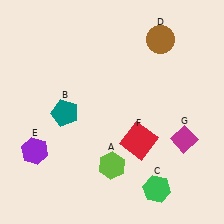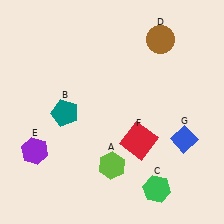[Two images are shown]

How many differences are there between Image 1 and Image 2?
There is 1 difference between the two images.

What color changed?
The diamond (G) changed from magenta in Image 1 to blue in Image 2.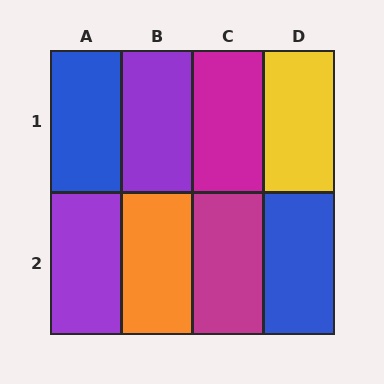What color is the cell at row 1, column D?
Yellow.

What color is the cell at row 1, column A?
Blue.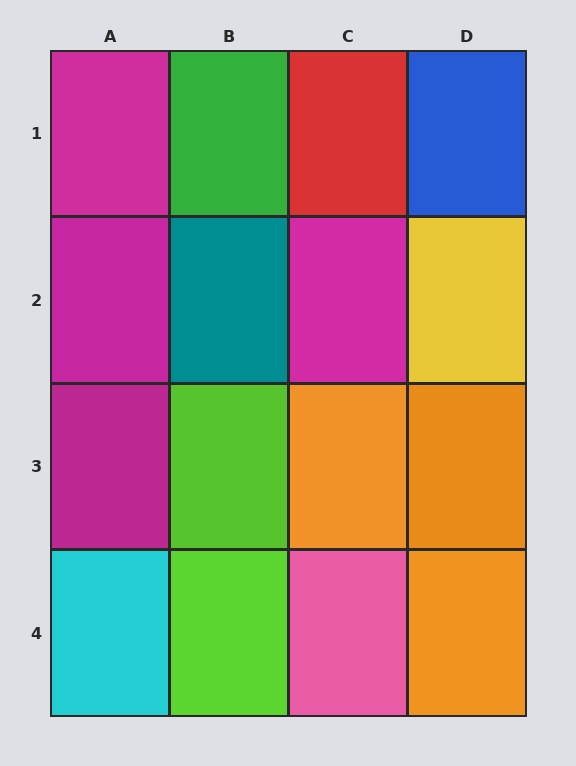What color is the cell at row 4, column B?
Lime.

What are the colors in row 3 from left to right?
Magenta, lime, orange, orange.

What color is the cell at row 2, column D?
Yellow.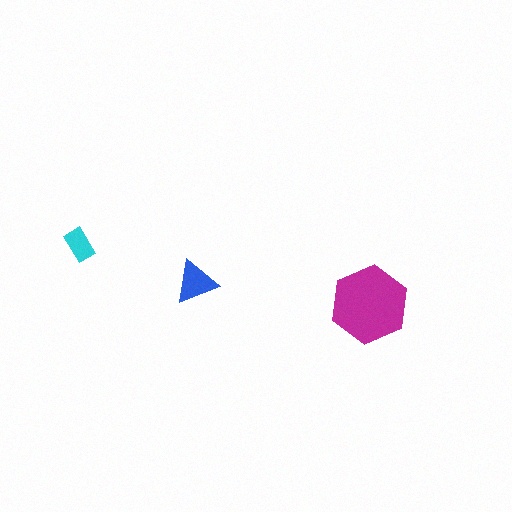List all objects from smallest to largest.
The cyan rectangle, the blue triangle, the magenta hexagon.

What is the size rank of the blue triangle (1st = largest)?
2nd.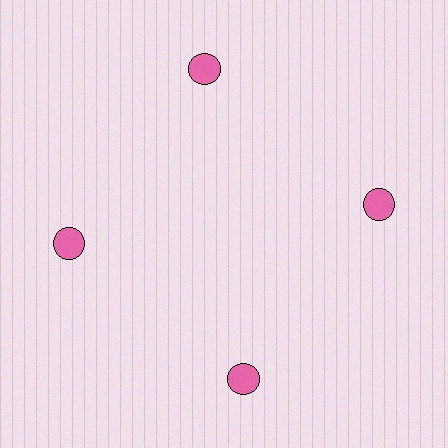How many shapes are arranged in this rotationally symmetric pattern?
There are 4 shapes, arranged in 4 groups of 1.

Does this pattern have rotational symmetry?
Yes, this pattern has 4-fold rotational symmetry. It looks the same after rotating 90 degrees around the center.